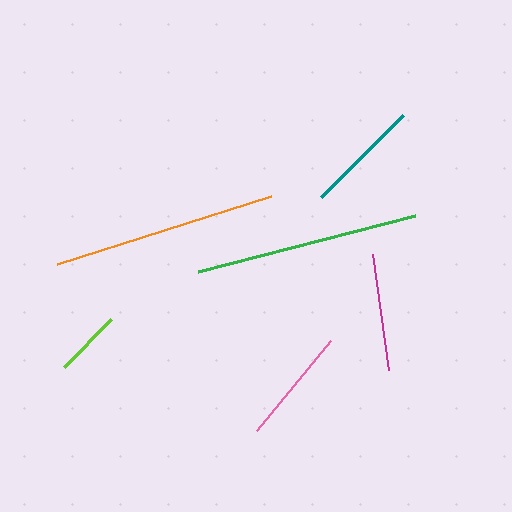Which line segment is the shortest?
The lime line is the shortest at approximately 67 pixels.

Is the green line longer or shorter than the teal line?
The green line is longer than the teal line.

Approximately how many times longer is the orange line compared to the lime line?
The orange line is approximately 3.3 times the length of the lime line.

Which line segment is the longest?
The orange line is the longest at approximately 225 pixels.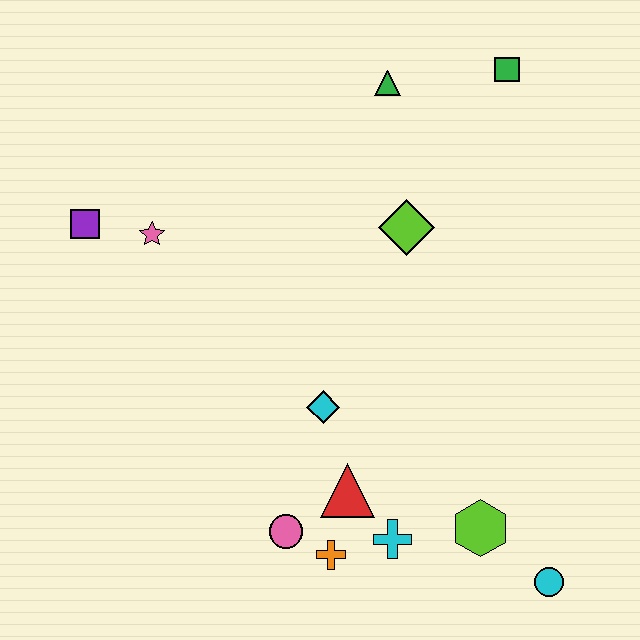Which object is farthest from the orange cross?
The green square is farthest from the orange cross.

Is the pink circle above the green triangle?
No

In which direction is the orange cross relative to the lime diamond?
The orange cross is below the lime diamond.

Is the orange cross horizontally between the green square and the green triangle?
No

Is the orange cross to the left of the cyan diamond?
No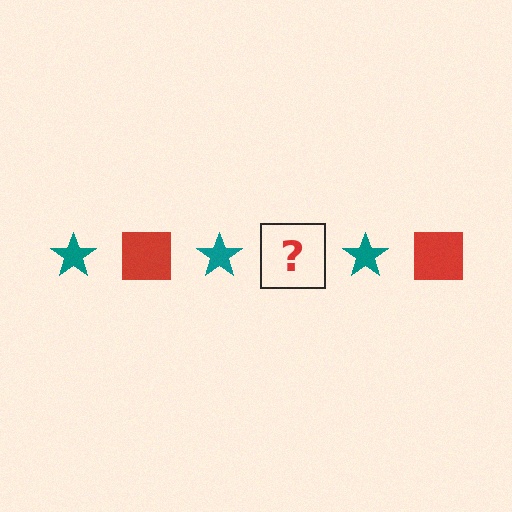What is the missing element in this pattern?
The missing element is a red square.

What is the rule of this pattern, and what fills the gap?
The rule is that the pattern alternates between teal star and red square. The gap should be filled with a red square.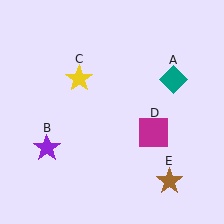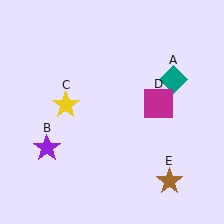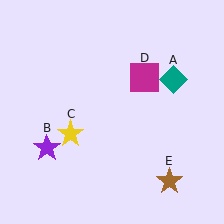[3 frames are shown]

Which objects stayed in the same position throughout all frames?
Teal diamond (object A) and purple star (object B) and brown star (object E) remained stationary.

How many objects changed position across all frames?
2 objects changed position: yellow star (object C), magenta square (object D).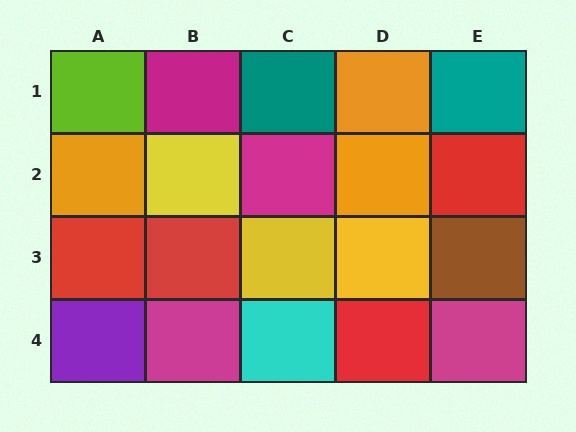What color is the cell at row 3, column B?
Red.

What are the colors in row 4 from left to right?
Purple, magenta, cyan, red, magenta.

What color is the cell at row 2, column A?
Orange.